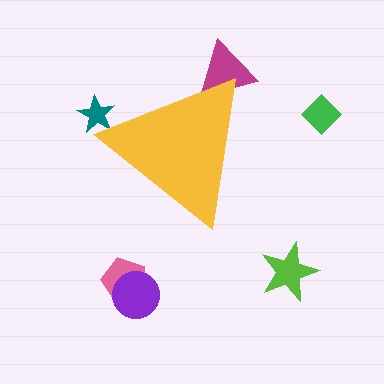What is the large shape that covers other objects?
A yellow triangle.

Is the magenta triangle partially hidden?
Yes, the magenta triangle is partially hidden behind the yellow triangle.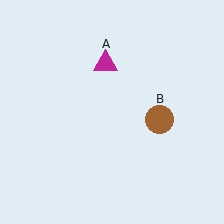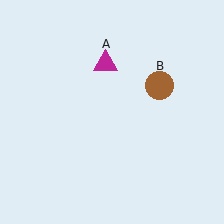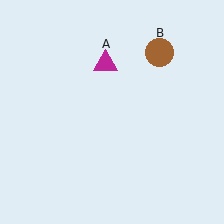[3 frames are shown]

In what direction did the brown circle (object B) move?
The brown circle (object B) moved up.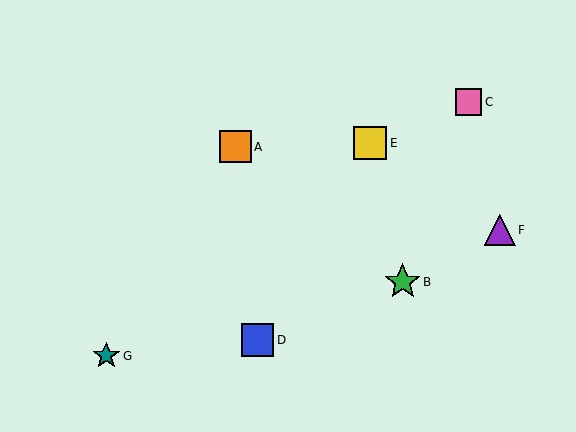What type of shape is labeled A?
Shape A is an orange square.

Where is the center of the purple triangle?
The center of the purple triangle is at (500, 230).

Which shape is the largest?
The green star (labeled B) is the largest.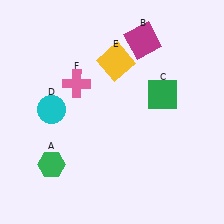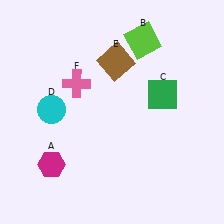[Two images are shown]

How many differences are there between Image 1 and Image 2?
There are 3 differences between the two images.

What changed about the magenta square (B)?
In Image 1, B is magenta. In Image 2, it changed to lime.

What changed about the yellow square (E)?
In Image 1, E is yellow. In Image 2, it changed to brown.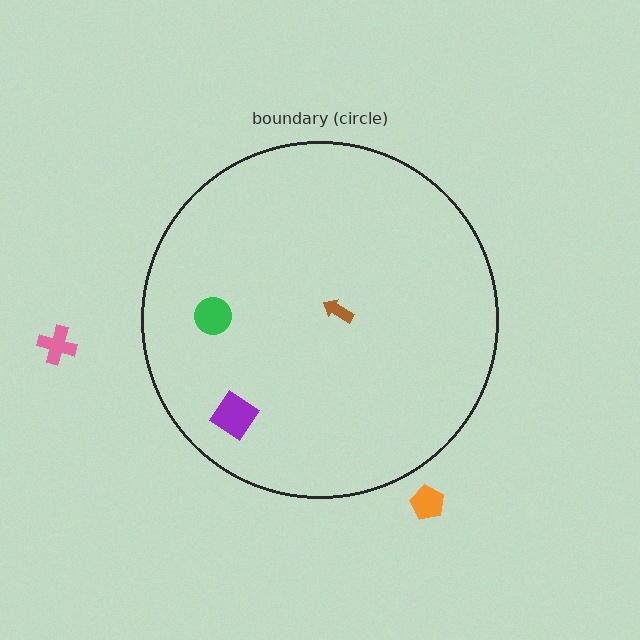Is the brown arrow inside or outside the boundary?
Inside.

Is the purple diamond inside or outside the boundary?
Inside.